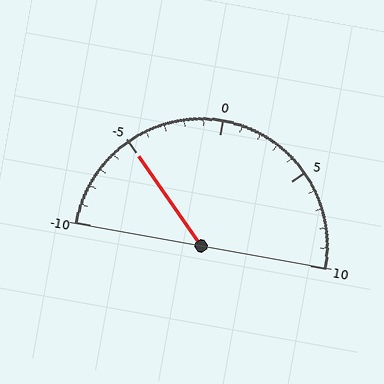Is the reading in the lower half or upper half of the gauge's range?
The reading is in the lower half of the range (-10 to 10).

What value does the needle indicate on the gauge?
The needle indicates approximately -5.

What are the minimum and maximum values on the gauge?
The gauge ranges from -10 to 10.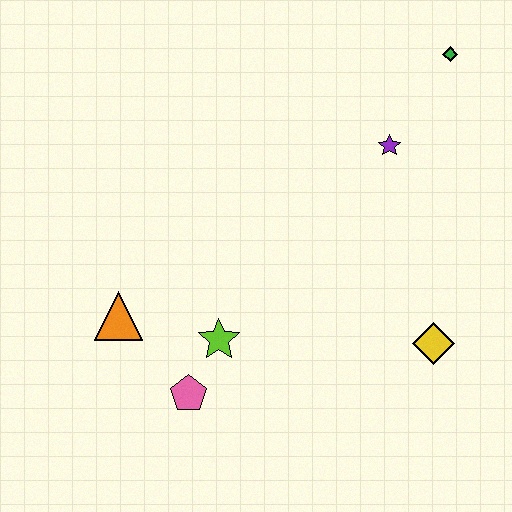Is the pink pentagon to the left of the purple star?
Yes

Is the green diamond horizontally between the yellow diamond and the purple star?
No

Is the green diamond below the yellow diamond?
No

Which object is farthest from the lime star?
The green diamond is farthest from the lime star.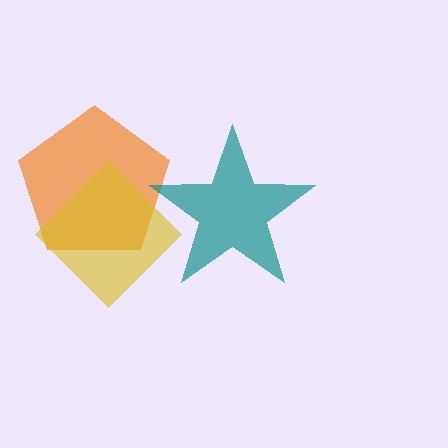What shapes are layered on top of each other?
The layered shapes are: an orange pentagon, a teal star, a yellow diamond.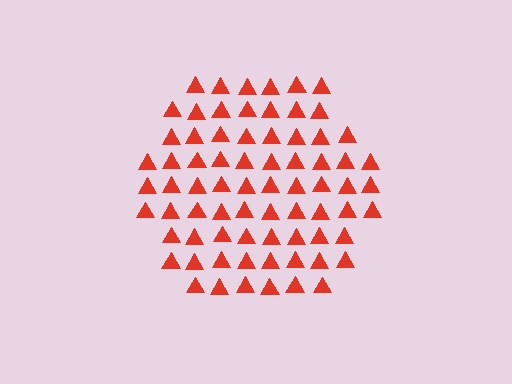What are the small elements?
The small elements are triangles.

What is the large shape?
The large shape is a hexagon.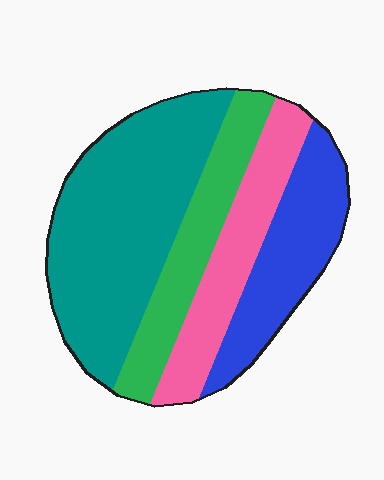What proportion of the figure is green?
Green covers roughly 20% of the figure.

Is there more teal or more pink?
Teal.